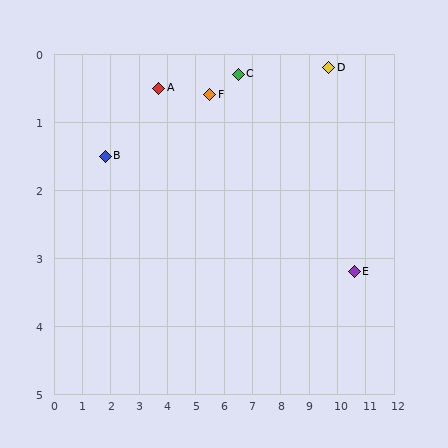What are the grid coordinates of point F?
Point F is at approximately (5.5, 0.6).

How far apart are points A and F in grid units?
Points A and F are about 1.8 grid units apart.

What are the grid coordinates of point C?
Point C is at approximately (6.5, 0.3).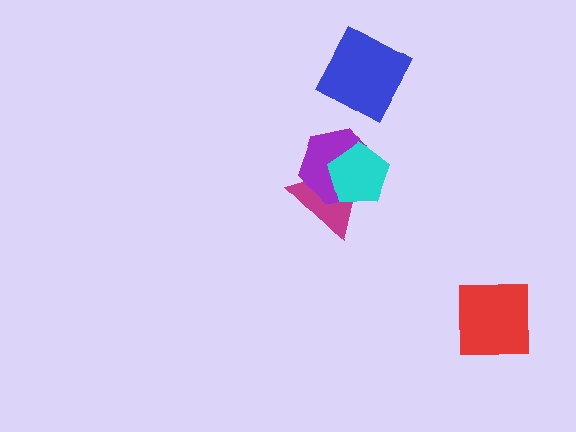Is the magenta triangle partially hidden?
Yes, it is partially covered by another shape.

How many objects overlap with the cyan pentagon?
2 objects overlap with the cyan pentagon.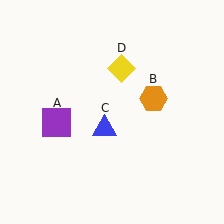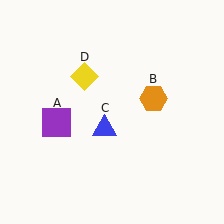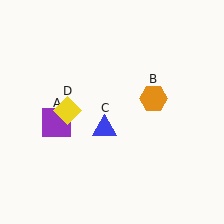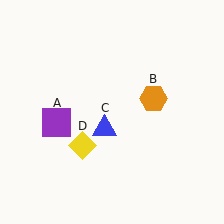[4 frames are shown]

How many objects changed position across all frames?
1 object changed position: yellow diamond (object D).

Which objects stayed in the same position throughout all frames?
Purple square (object A) and orange hexagon (object B) and blue triangle (object C) remained stationary.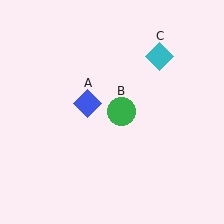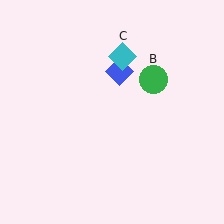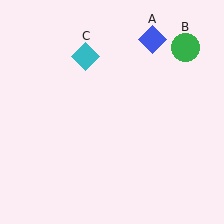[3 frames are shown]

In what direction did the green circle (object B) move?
The green circle (object B) moved up and to the right.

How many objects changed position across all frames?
3 objects changed position: blue diamond (object A), green circle (object B), cyan diamond (object C).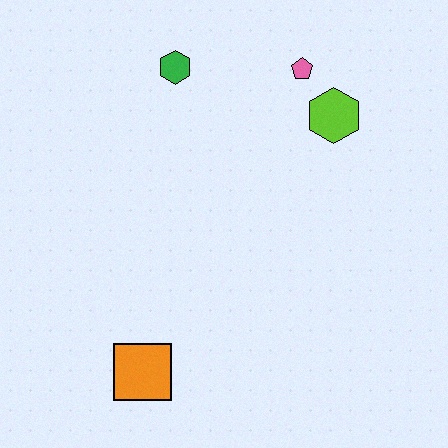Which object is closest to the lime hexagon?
The pink pentagon is closest to the lime hexagon.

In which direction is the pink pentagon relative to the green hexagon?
The pink pentagon is to the right of the green hexagon.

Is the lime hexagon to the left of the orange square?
No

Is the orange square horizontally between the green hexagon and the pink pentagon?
No